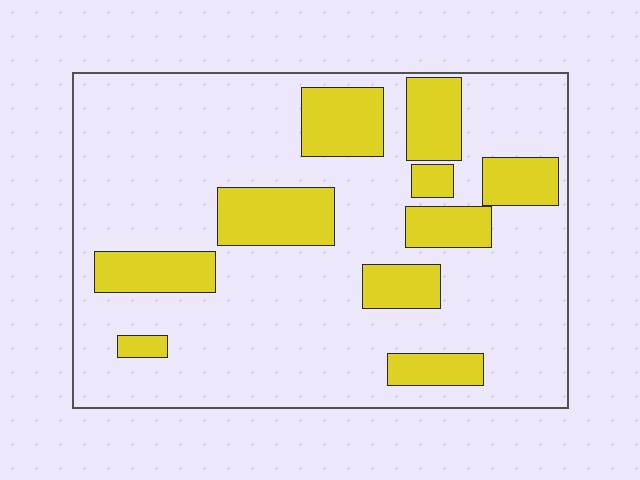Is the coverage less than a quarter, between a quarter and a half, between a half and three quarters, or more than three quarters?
Less than a quarter.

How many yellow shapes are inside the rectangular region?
10.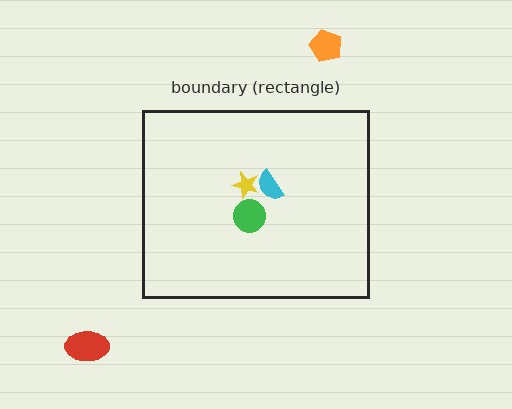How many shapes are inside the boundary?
3 inside, 2 outside.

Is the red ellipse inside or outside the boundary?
Outside.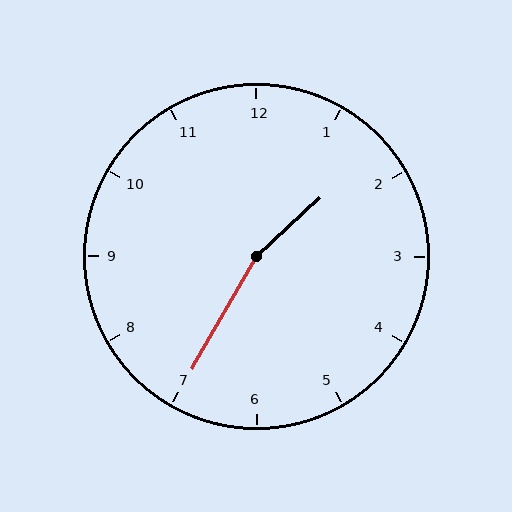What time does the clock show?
1:35.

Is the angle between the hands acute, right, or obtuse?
It is obtuse.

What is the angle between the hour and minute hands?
Approximately 162 degrees.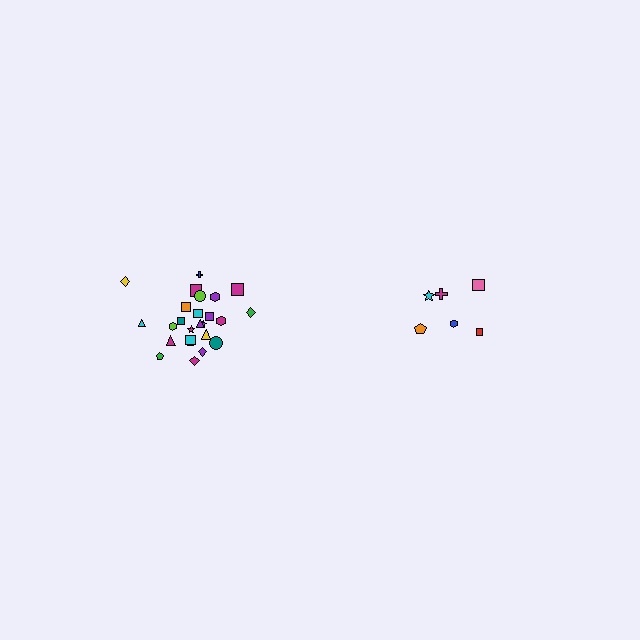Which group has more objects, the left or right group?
The left group.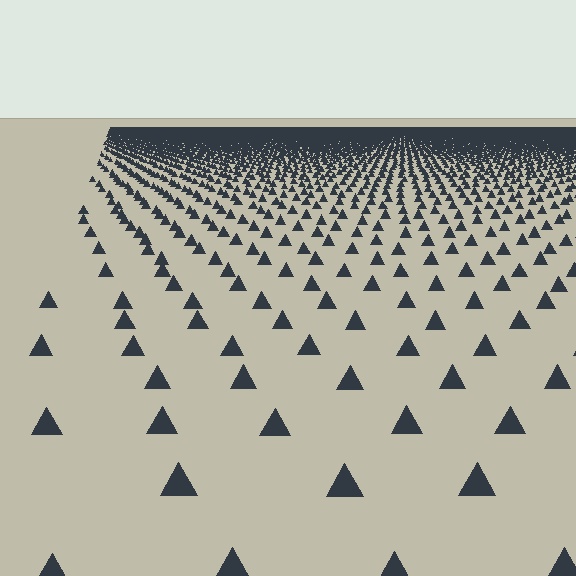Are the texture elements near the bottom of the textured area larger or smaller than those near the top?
Larger. Near the bottom, elements are closer to the viewer and appear at a bigger on-screen size.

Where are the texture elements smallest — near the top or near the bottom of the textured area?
Near the top.